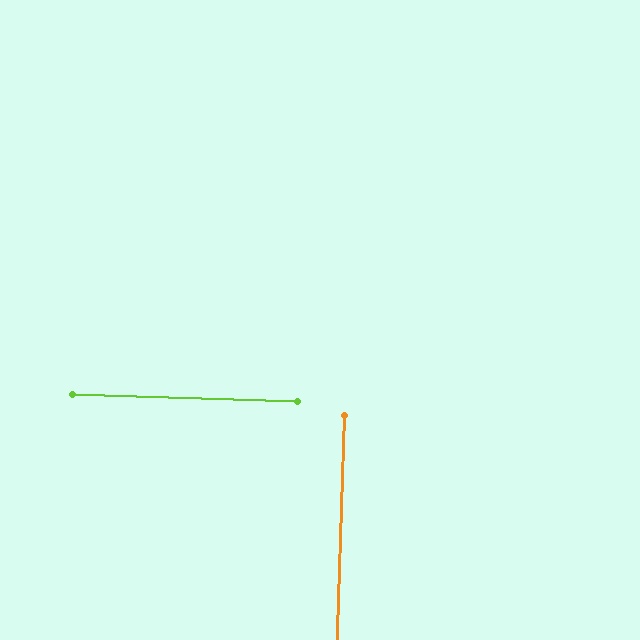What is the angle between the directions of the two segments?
Approximately 90 degrees.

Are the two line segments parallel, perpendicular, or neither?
Perpendicular — they meet at approximately 90°.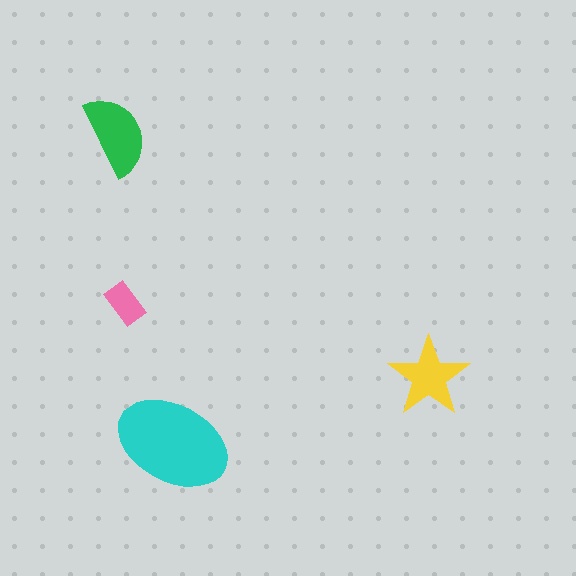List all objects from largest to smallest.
The cyan ellipse, the green semicircle, the yellow star, the pink rectangle.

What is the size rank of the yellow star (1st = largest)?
3rd.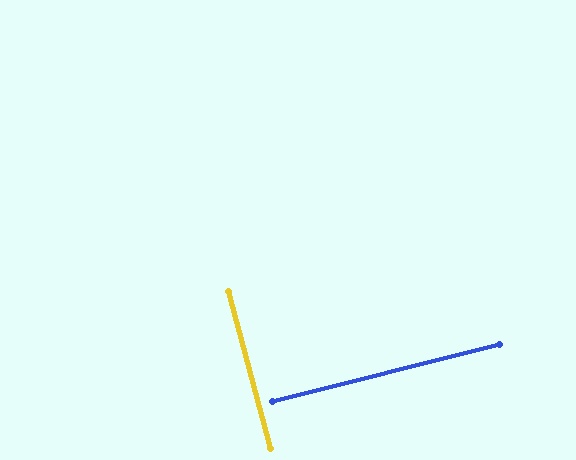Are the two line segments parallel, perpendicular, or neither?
Perpendicular — they meet at approximately 89°.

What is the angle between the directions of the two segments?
Approximately 89 degrees.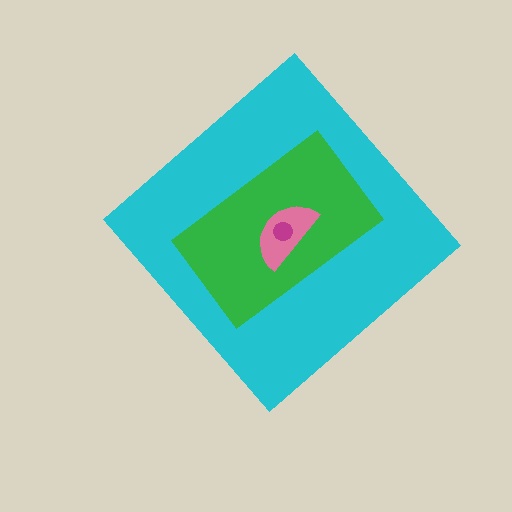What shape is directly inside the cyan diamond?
The green rectangle.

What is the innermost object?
The magenta circle.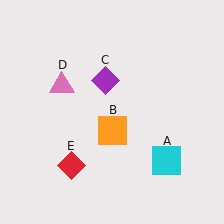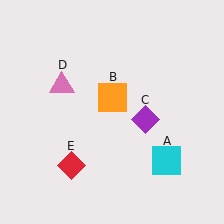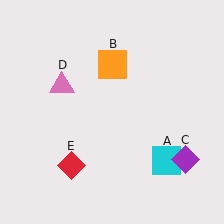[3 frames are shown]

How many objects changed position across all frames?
2 objects changed position: orange square (object B), purple diamond (object C).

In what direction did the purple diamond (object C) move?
The purple diamond (object C) moved down and to the right.